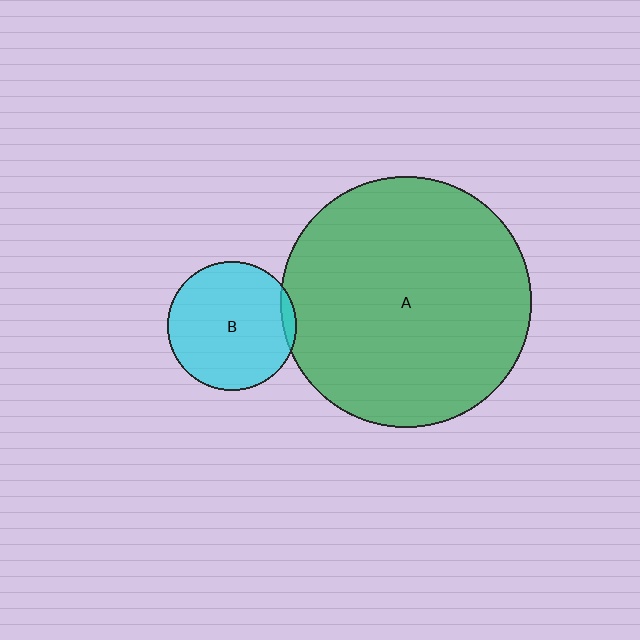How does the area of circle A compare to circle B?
Approximately 3.8 times.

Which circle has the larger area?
Circle A (green).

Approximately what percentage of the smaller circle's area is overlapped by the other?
Approximately 5%.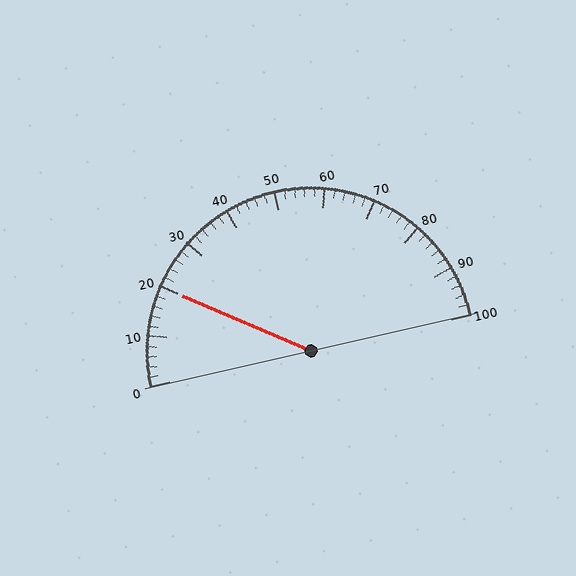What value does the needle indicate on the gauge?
The needle indicates approximately 20.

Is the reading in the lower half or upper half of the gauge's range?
The reading is in the lower half of the range (0 to 100).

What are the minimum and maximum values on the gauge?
The gauge ranges from 0 to 100.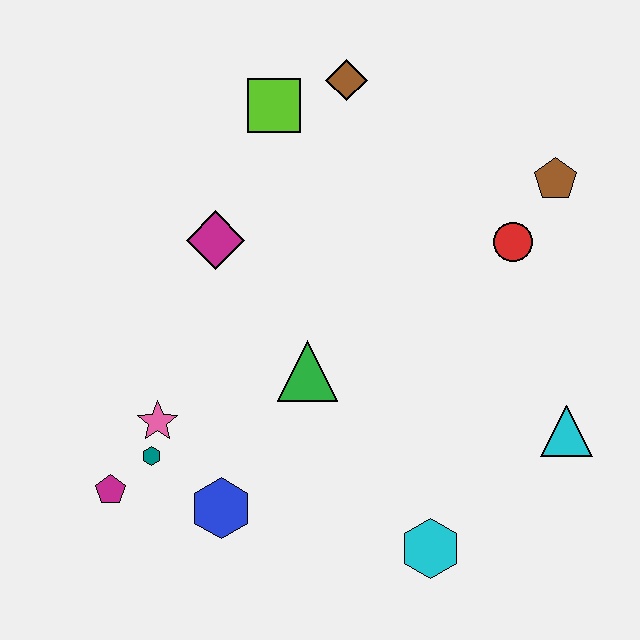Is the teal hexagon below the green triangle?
Yes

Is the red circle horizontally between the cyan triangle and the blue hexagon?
Yes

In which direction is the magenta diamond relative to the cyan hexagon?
The magenta diamond is above the cyan hexagon.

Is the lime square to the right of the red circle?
No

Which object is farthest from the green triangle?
The brown pentagon is farthest from the green triangle.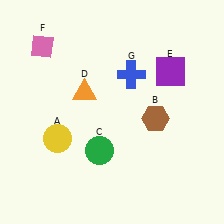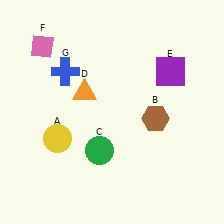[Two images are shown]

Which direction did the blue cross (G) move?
The blue cross (G) moved left.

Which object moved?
The blue cross (G) moved left.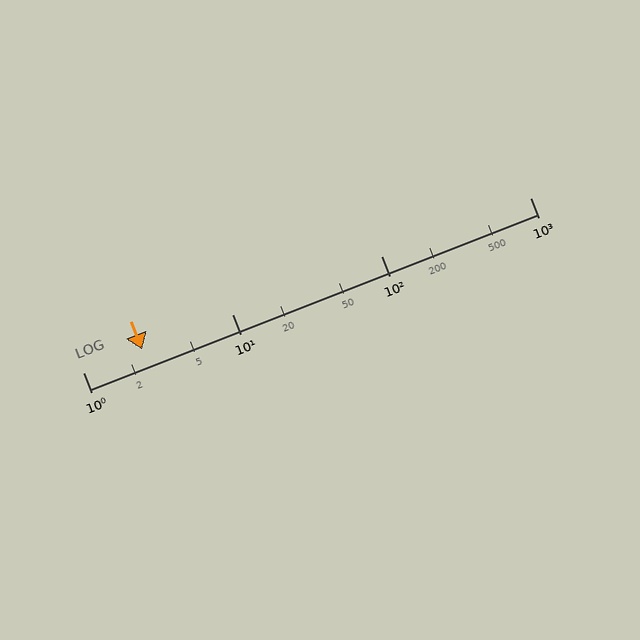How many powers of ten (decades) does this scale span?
The scale spans 3 decades, from 1 to 1000.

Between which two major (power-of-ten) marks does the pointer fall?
The pointer is between 1 and 10.